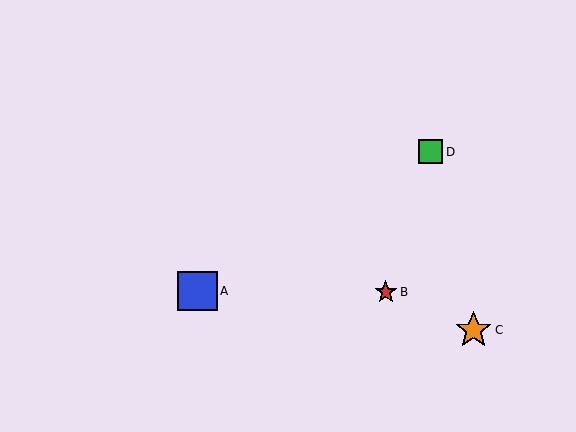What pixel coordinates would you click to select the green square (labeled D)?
Click at (430, 152) to select the green square D.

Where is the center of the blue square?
The center of the blue square is at (197, 291).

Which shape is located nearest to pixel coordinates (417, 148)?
The green square (labeled D) at (430, 152) is nearest to that location.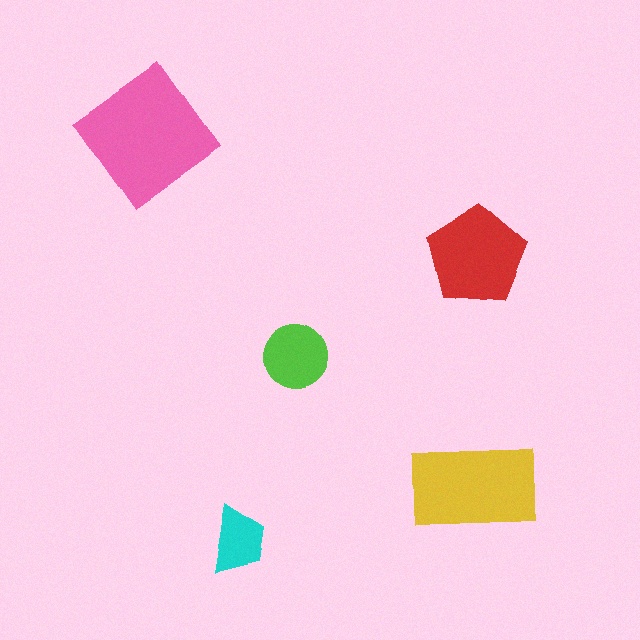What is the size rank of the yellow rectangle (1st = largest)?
2nd.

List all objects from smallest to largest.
The cyan trapezoid, the lime circle, the red pentagon, the yellow rectangle, the pink diamond.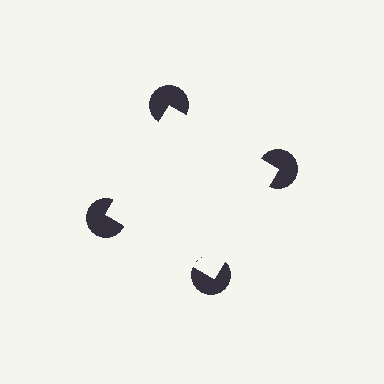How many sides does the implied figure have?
4 sides.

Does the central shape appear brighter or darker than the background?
It typically appears slightly brighter than the background, even though no actual brightness change is drawn.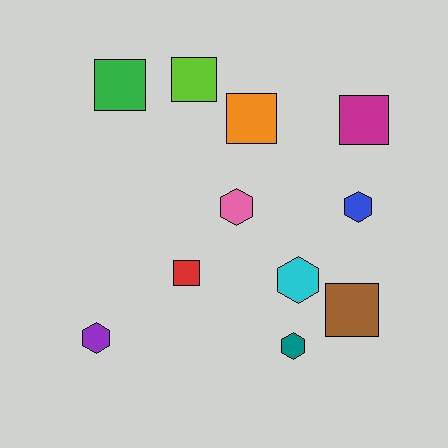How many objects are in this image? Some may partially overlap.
There are 11 objects.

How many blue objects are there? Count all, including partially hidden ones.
There is 1 blue object.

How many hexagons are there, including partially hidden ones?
There are 5 hexagons.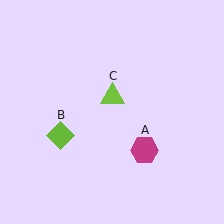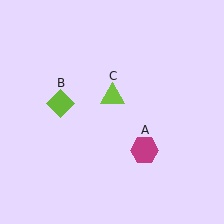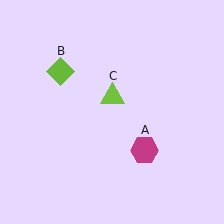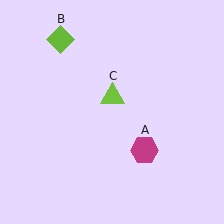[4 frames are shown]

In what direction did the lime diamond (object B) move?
The lime diamond (object B) moved up.